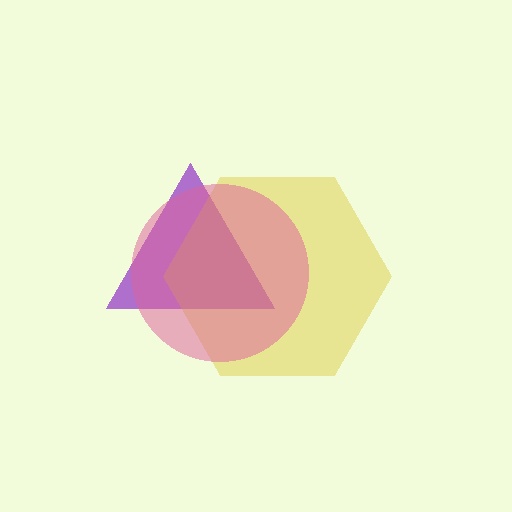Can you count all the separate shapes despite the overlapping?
Yes, there are 3 separate shapes.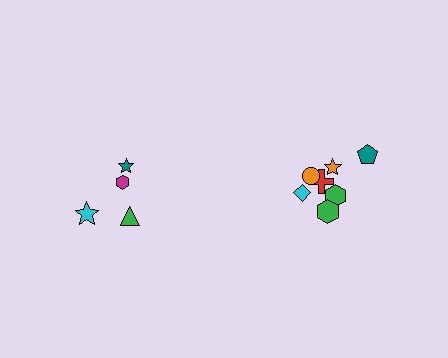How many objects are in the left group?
There are 4 objects.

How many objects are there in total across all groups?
There are 11 objects.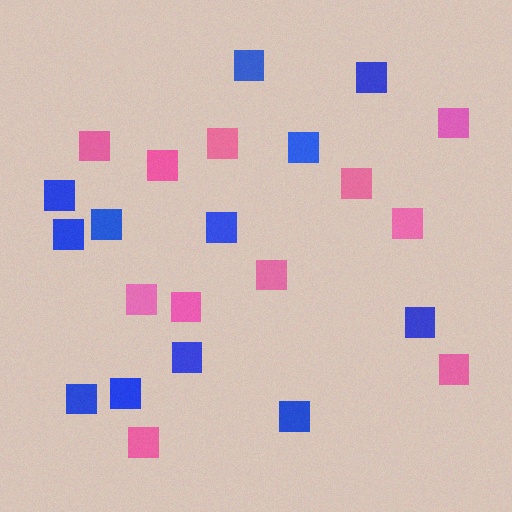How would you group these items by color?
There are 2 groups: one group of blue squares (12) and one group of pink squares (11).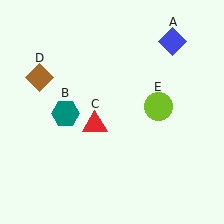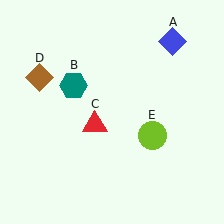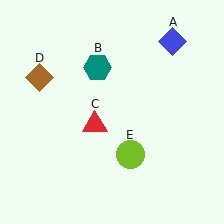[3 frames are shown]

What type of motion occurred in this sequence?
The teal hexagon (object B), lime circle (object E) rotated clockwise around the center of the scene.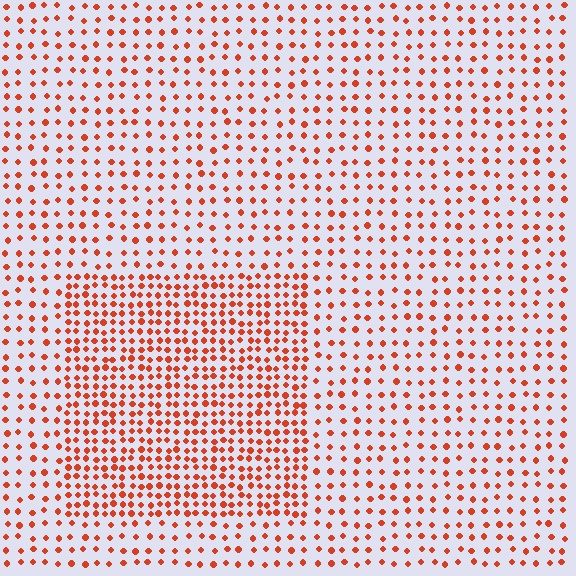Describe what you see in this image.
The image contains small red elements arranged at two different densities. A rectangle-shaped region is visible where the elements are more densely packed than the surrounding area.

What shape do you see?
I see a rectangle.